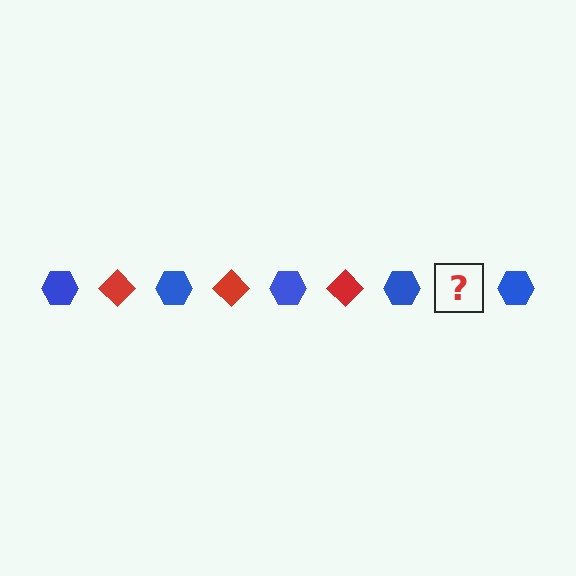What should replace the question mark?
The question mark should be replaced with a red diamond.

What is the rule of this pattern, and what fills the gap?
The rule is that the pattern alternates between blue hexagon and red diamond. The gap should be filled with a red diamond.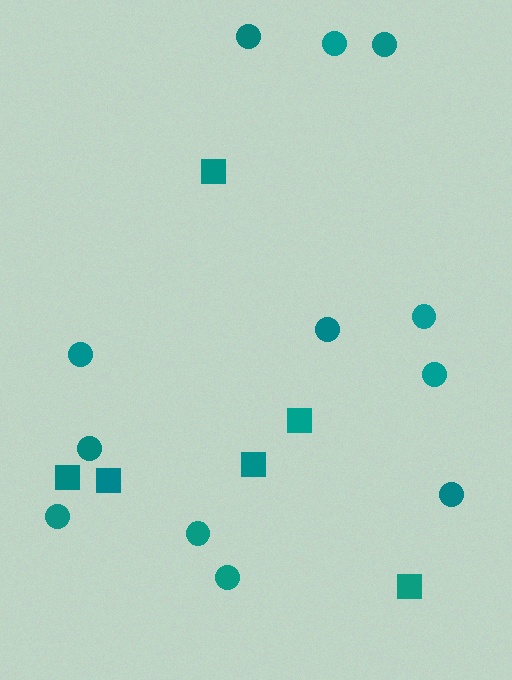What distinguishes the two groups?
There are 2 groups: one group of squares (6) and one group of circles (12).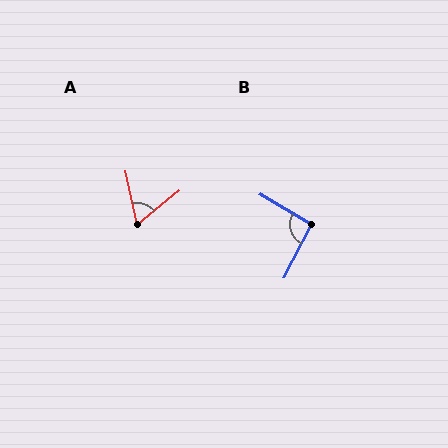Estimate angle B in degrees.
Approximately 94 degrees.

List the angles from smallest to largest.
A (63°), B (94°).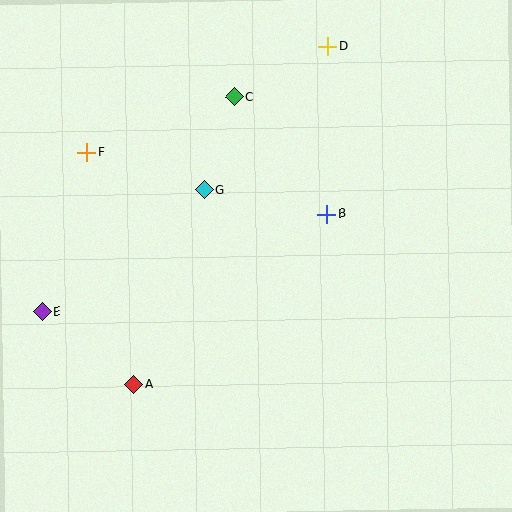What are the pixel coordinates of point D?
Point D is at (328, 47).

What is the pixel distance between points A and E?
The distance between A and E is 117 pixels.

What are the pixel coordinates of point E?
Point E is at (42, 311).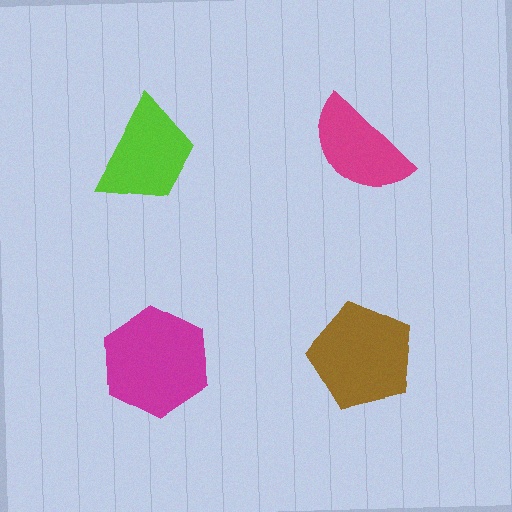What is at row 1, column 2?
A magenta semicircle.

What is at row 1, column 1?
A lime trapezoid.